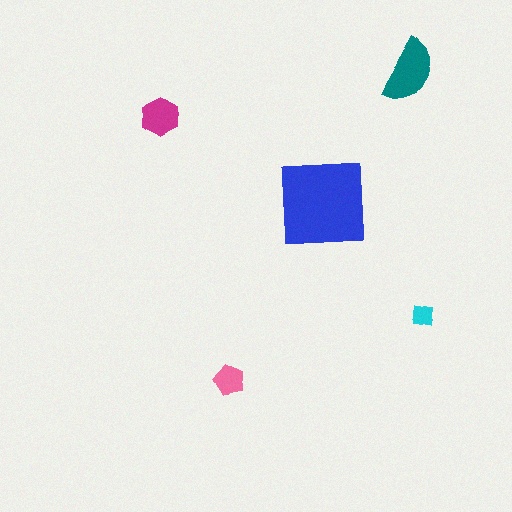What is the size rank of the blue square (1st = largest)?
1st.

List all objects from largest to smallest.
The blue square, the teal semicircle, the magenta hexagon, the pink pentagon, the cyan square.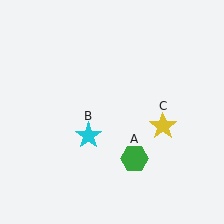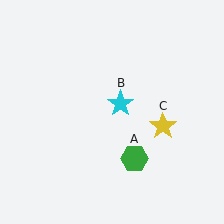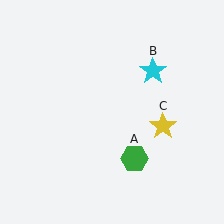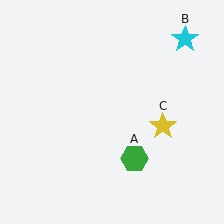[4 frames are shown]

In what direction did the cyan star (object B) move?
The cyan star (object B) moved up and to the right.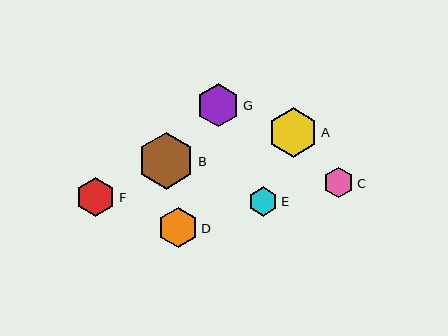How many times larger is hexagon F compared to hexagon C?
Hexagon F is approximately 1.3 times the size of hexagon C.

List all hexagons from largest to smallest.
From largest to smallest: B, A, G, D, F, C, E.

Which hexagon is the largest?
Hexagon B is the largest with a size of approximately 57 pixels.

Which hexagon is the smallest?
Hexagon E is the smallest with a size of approximately 29 pixels.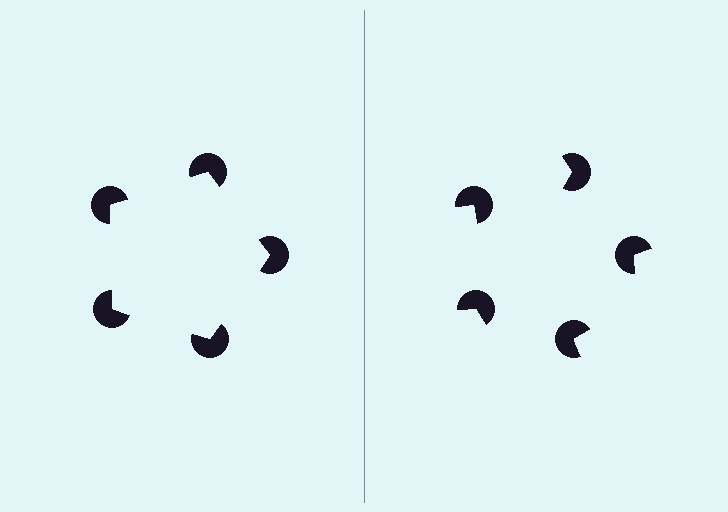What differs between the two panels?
The pac-man discs are positioned identically on both sides; only the wedge orientations differ. On the left they align to a pentagon; on the right they are misaligned.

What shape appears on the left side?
An illusory pentagon.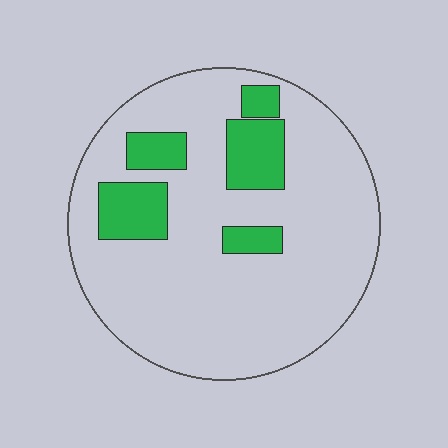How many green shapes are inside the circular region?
5.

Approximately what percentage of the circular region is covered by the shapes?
Approximately 20%.